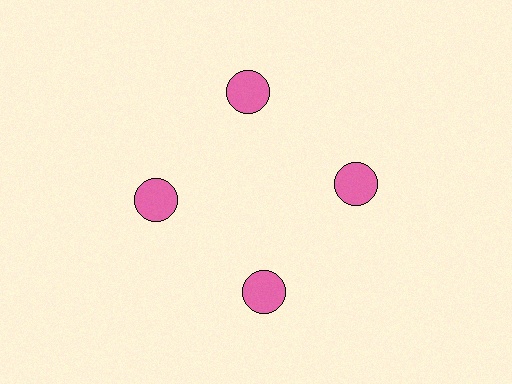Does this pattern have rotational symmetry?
Yes, this pattern has 4-fold rotational symmetry. It looks the same after rotating 90 degrees around the center.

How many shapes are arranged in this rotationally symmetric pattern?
There are 4 shapes, arranged in 4 groups of 1.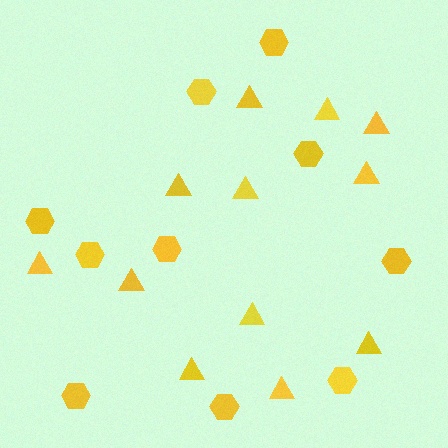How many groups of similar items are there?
There are 2 groups: one group of triangles (12) and one group of hexagons (10).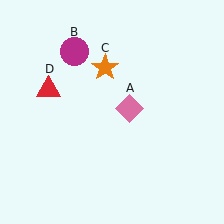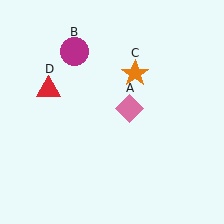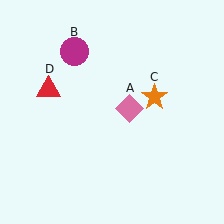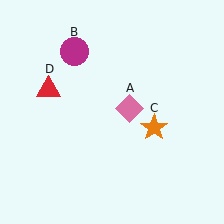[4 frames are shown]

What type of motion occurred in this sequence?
The orange star (object C) rotated clockwise around the center of the scene.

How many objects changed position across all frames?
1 object changed position: orange star (object C).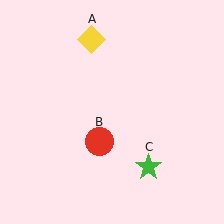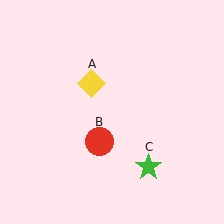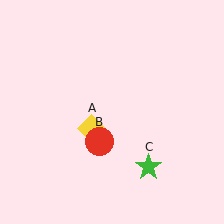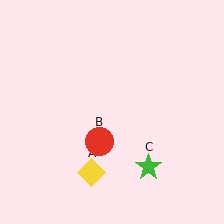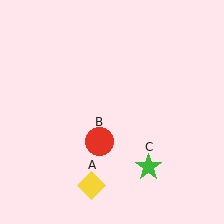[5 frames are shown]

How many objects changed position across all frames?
1 object changed position: yellow diamond (object A).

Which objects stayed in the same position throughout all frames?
Red circle (object B) and green star (object C) remained stationary.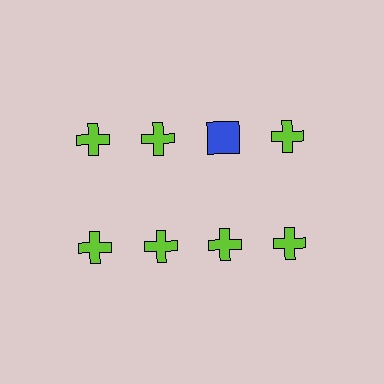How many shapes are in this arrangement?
There are 8 shapes arranged in a grid pattern.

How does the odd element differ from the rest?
It differs in both color (blue instead of lime) and shape (square instead of cross).